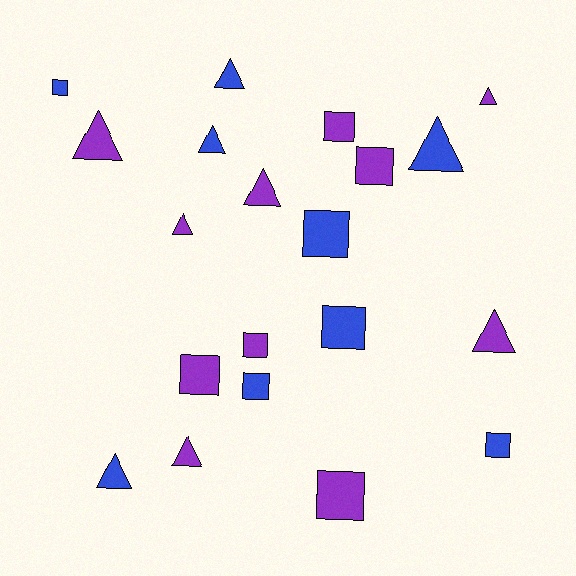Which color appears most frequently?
Purple, with 11 objects.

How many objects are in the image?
There are 20 objects.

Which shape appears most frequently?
Square, with 10 objects.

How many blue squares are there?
There are 5 blue squares.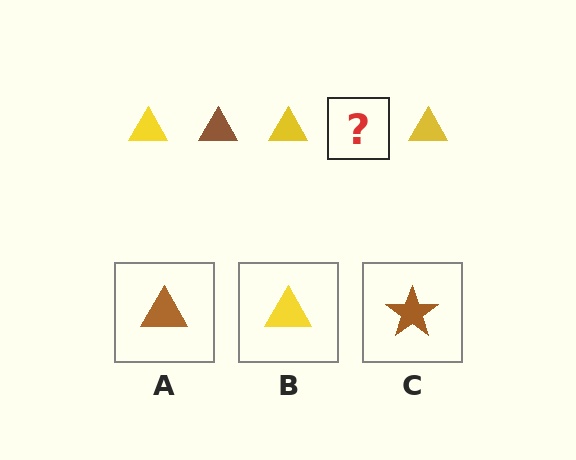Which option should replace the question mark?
Option A.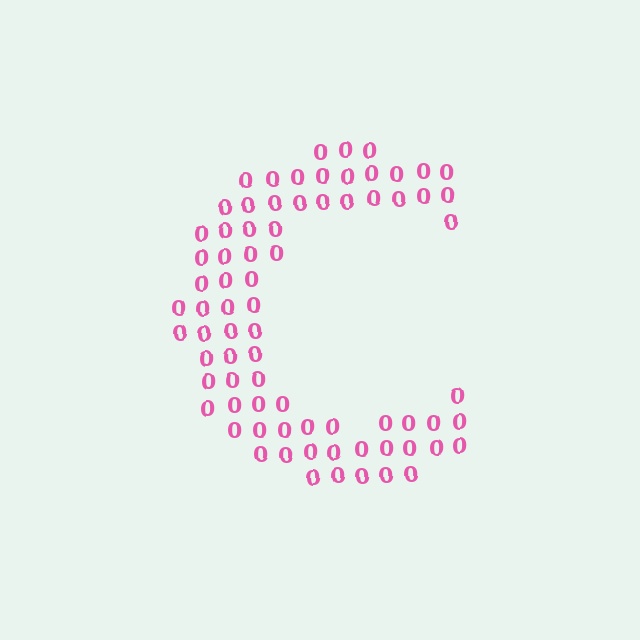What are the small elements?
The small elements are digit 0's.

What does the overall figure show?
The overall figure shows the letter C.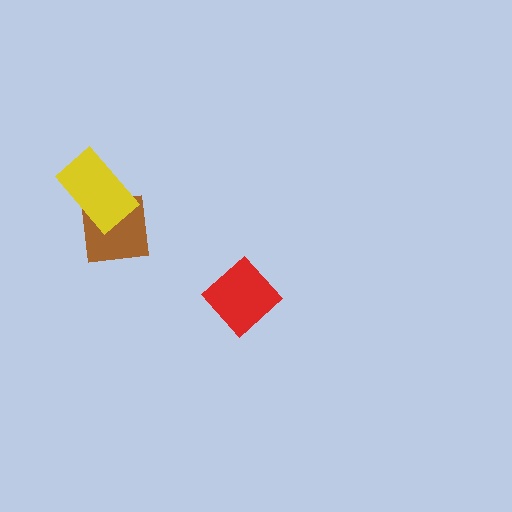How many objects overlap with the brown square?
1 object overlaps with the brown square.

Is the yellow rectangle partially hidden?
No, no other shape covers it.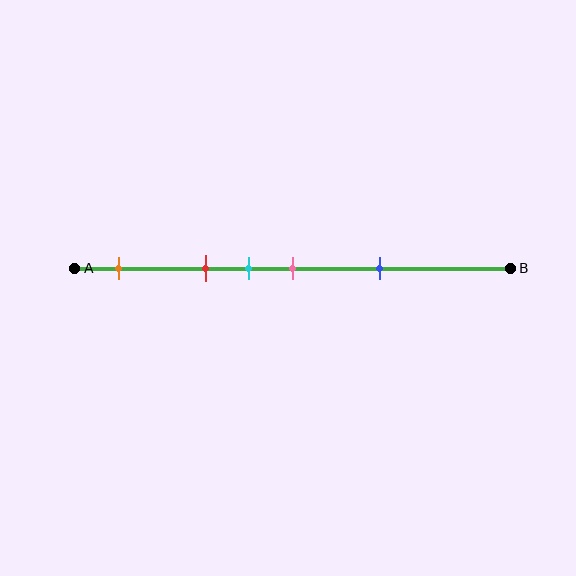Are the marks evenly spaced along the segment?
No, the marks are not evenly spaced.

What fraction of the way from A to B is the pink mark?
The pink mark is approximately 50% (0.5) of the way from A to B.